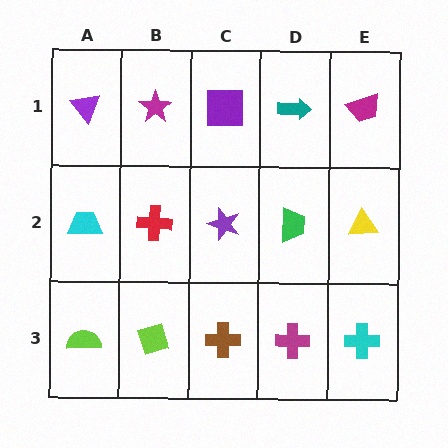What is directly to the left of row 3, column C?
A lime diamond.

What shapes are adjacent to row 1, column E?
A yellow triangle (row 2, column E), a teal arrow (row 1, column D).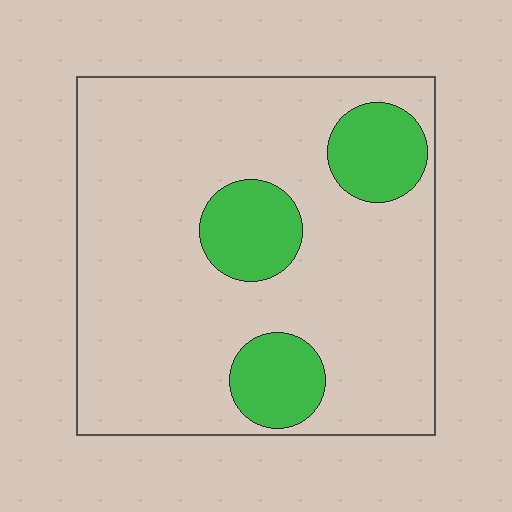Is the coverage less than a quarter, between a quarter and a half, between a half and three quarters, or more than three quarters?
Less than a quarter.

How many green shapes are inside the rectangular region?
3.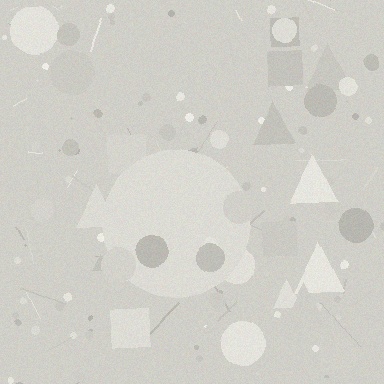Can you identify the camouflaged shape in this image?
The camouflaged shape is a circle.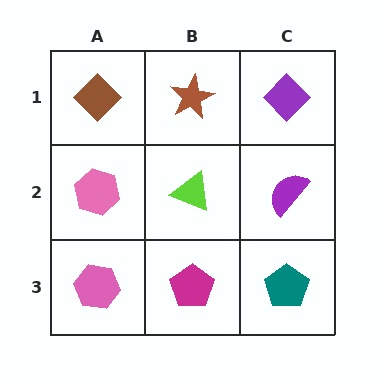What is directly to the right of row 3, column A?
A magenta pentagon.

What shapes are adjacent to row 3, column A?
A pink hexagon (row 2, column A), a magenta pentagon (row 3, column B).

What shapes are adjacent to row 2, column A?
A brown diamond (row 1, column A), a pink hexagon (row 3, column A), a lime triangle (row 2, column B).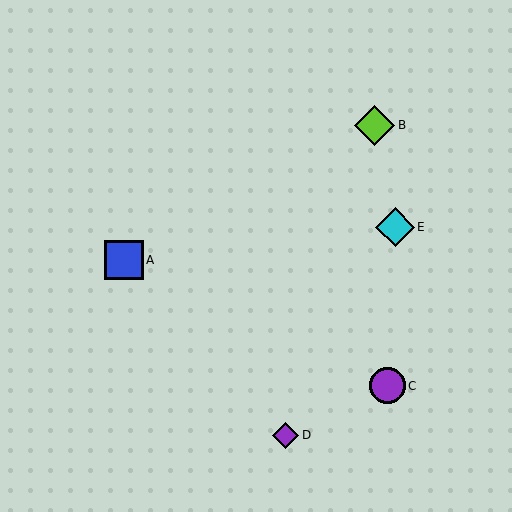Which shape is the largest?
The lime diamond (labeled B) is the largest.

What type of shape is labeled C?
Shape C is a purple circle.